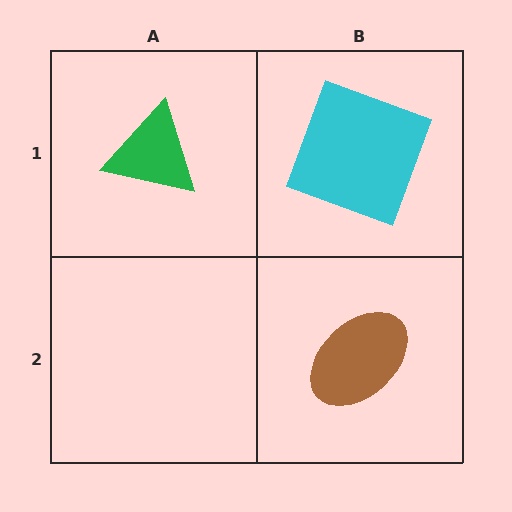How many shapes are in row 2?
1 shape.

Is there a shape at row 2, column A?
No, that cell is empty.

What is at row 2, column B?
A brown ellipse.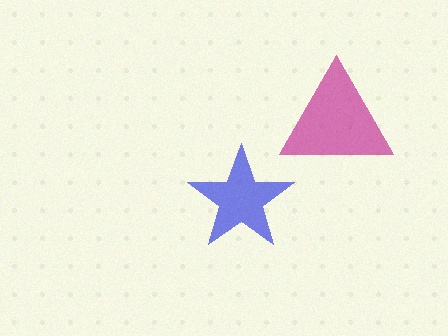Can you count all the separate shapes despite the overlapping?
Yes, there are 2 separate shapes.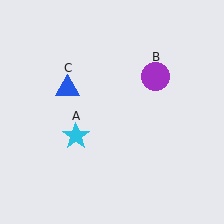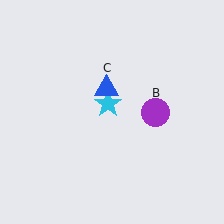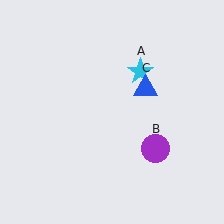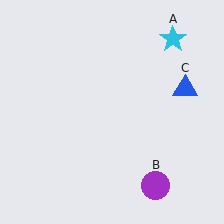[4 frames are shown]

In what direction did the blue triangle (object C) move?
The blue triangle (object C) moved right.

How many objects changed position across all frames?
3 objects changed position: cyan star (object A), purple circle (object B), blue triangle (object C).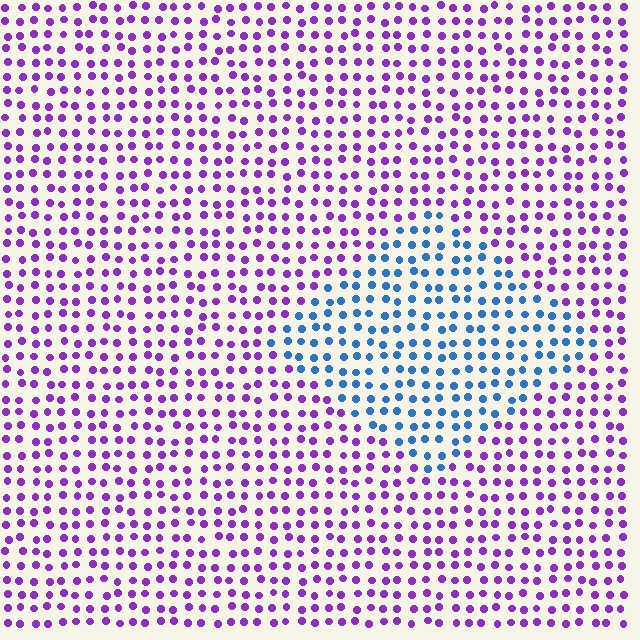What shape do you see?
I see a diamond.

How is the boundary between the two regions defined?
The boundary is defined purely by a slight shift in hue (about 69 degrees). Spacing, size, and orientation are identical on both sides.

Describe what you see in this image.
The image is filled with small purple elements in a uniform arrangement. A diamond-shaped region is visible where the elements are tinted to a slightly different hue, forming a subtle color boundary.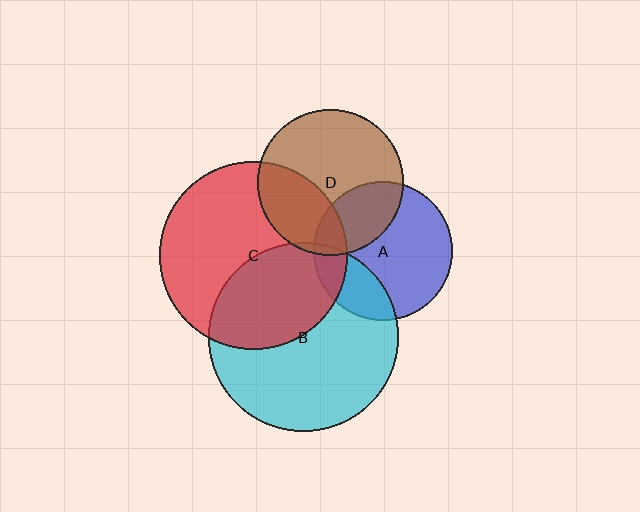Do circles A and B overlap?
Yes.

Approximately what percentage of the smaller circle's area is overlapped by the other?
Approximately 25%.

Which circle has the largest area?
Circle B (cyan).